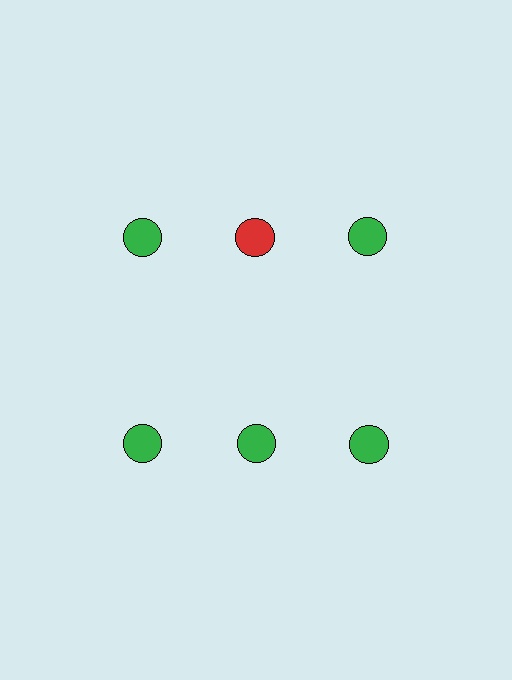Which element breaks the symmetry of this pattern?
The red circle in the top row, second from left column breaks the symmetry. All other shapes are green circles.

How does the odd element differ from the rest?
It has a different color: red instead of green.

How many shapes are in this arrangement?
There are 6 shapes arranged in a grid pattern.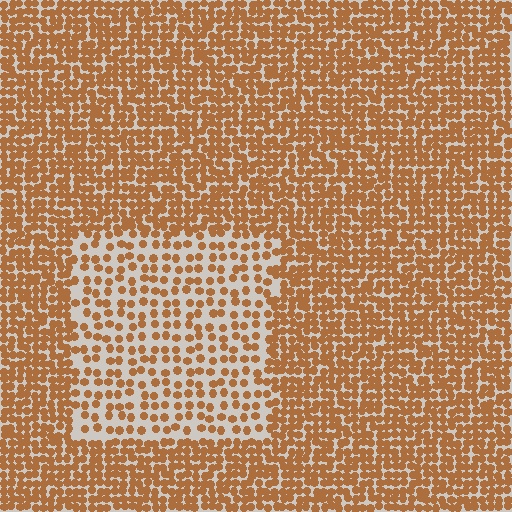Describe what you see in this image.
The image contains small brown elements arranged at two different densities. A rectangle-shaped region is visible where the elements are less densely packed than the surrounding area.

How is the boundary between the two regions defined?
The boundary is defined by a change in element density (approximately 2.0x ratio). All elements are the same color, size, and shape.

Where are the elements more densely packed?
The elements are more densely packed outside the rectangle boundary.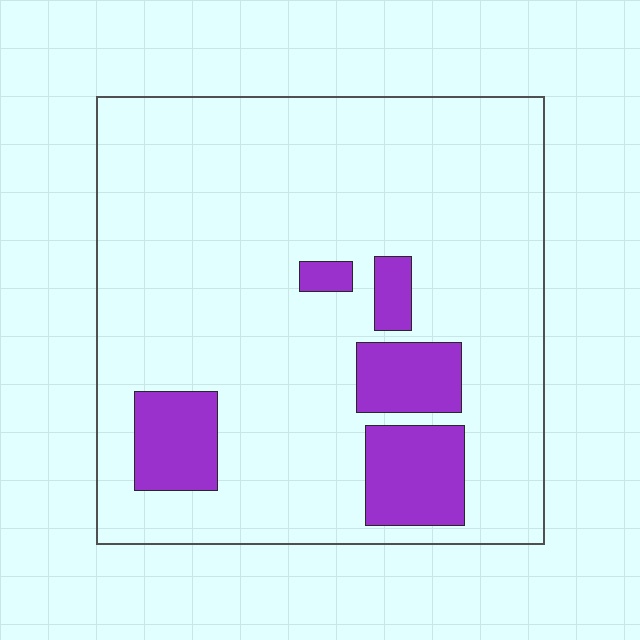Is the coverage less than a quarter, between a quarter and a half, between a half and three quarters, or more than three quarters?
Less than a quarter.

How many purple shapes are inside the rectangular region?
5.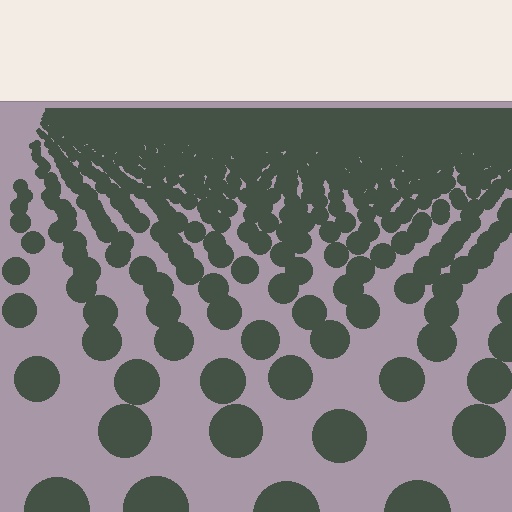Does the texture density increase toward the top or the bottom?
Density increases toward the top.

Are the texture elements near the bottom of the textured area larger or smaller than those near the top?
Larger. Near the bottom, elements are closer to the viewer and appear at a bigger on-screen size.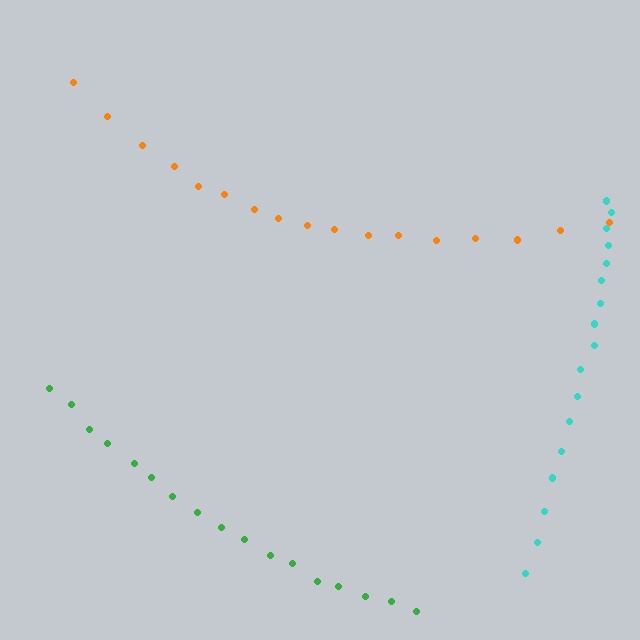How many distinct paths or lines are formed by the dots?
There are 3 distinct paths.